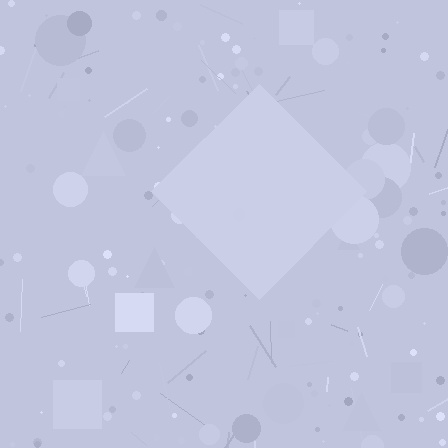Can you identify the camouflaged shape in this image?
The camouflaged shape is a diamond.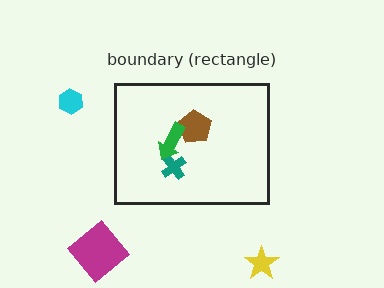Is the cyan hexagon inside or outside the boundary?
Outside.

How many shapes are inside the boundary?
3 inside, 3 outside.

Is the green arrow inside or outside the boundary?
Inside.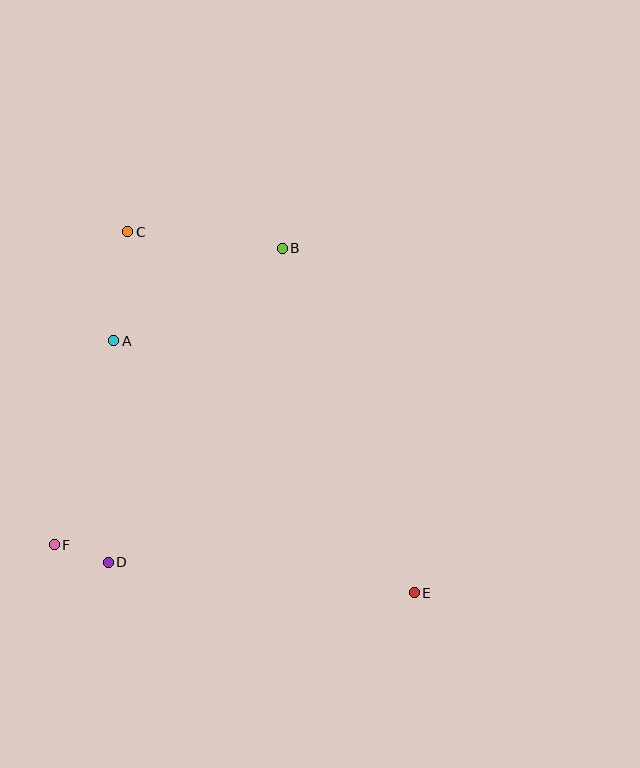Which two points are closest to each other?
Points D and F are closest to each other.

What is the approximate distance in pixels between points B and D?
The distance between B and D is approximately 359 pixels.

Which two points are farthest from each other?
Points C and E are farthest from each other.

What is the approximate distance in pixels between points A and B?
The distance between A and B is approximately 192 pixels.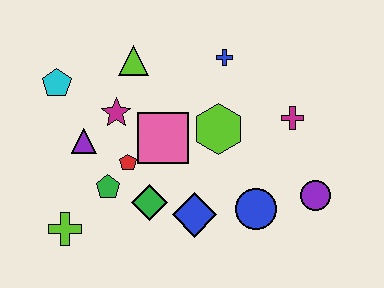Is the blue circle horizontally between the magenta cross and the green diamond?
Yes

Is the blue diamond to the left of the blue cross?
Yes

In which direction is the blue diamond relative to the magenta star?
The blue diamond is below the magenta star.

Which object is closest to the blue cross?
The lime hexagon is closest to the blue cross.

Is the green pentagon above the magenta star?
No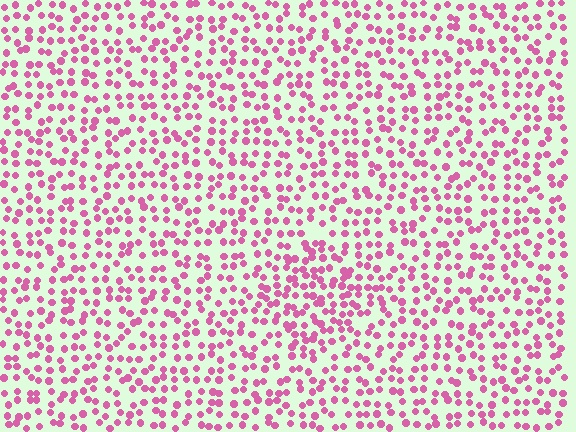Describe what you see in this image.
The image contains small pink elements arranged at two different densities. A diamond-shaped region is visible where the elements are more densely packed than the surrounding area.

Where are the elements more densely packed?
The elements are more densely packed inside the diamond boundary.